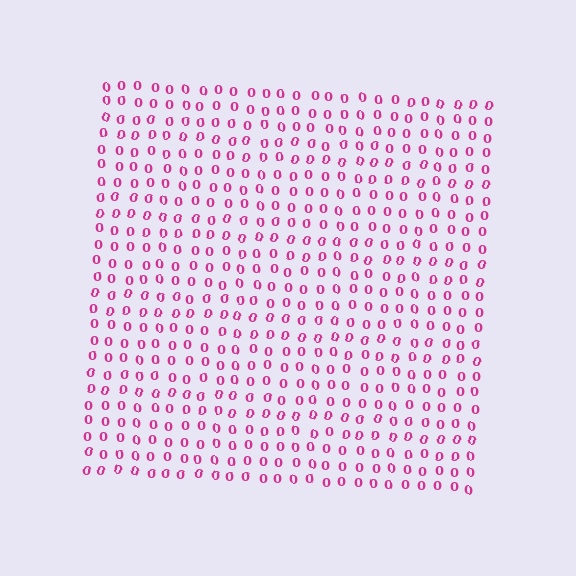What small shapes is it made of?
It is made of small digit 0's.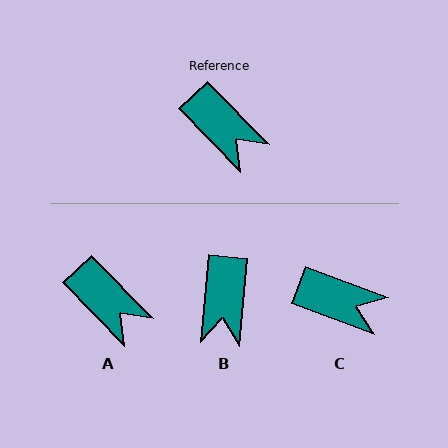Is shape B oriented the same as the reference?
No, it is off by about 50 degrees.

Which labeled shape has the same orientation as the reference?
A.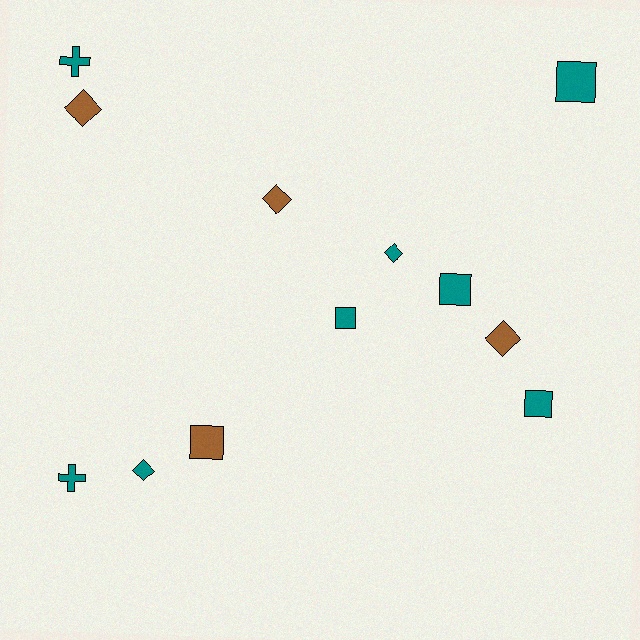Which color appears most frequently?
Teal, with 8 objects.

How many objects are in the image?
There are 12 objects.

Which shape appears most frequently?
Diamond, with 5 objects.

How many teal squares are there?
There are 4 teal squares.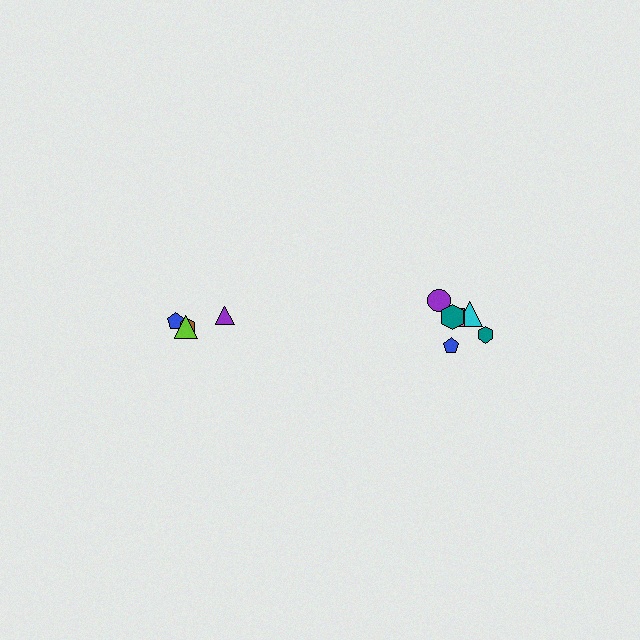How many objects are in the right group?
There are 6 objects.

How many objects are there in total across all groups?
There are 10 objects.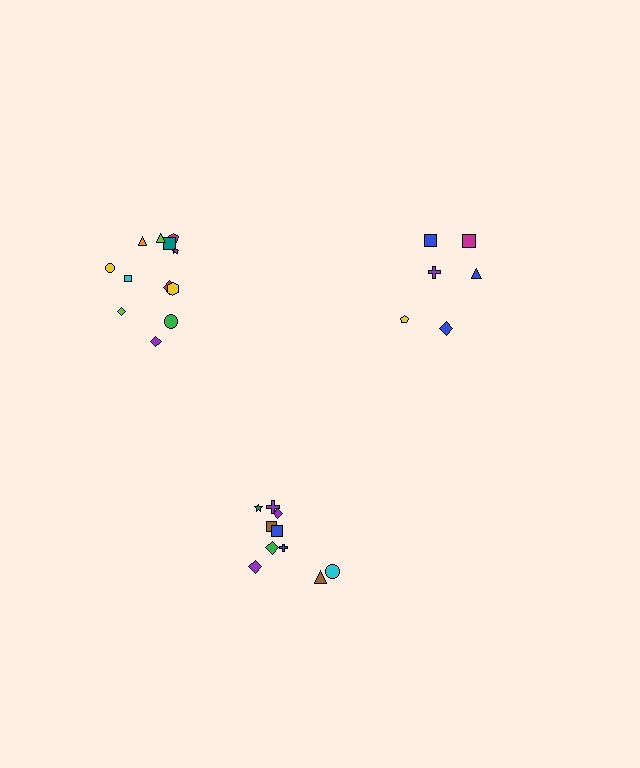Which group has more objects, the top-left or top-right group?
The top-left group.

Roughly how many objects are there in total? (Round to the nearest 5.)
Roughly 30 objects in total.